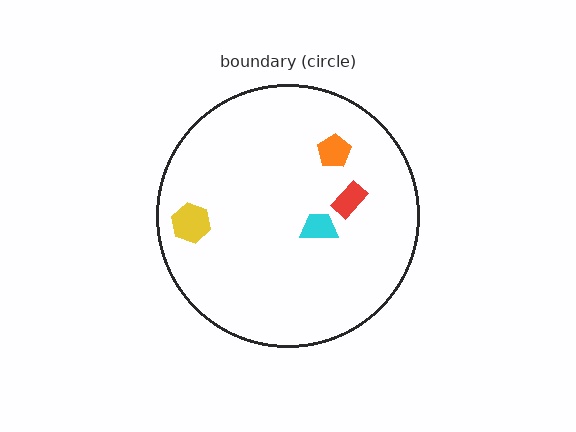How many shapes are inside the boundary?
4 inside, 0 outside.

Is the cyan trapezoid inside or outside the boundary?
Inside.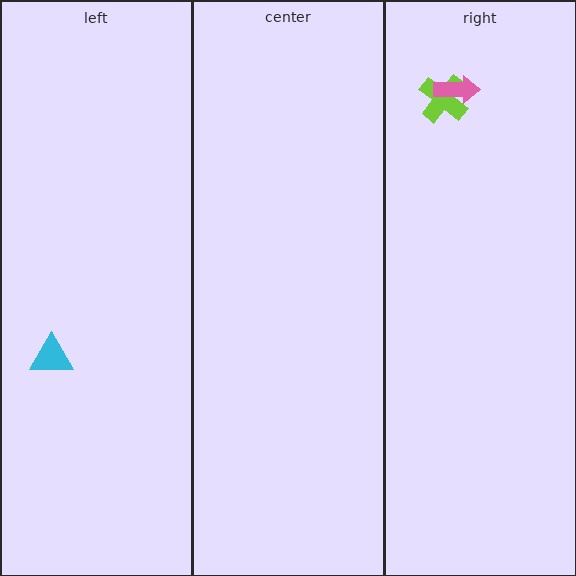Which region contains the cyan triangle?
The left region.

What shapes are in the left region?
The cyan triangle.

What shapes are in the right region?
The lime cross, the pink arrow.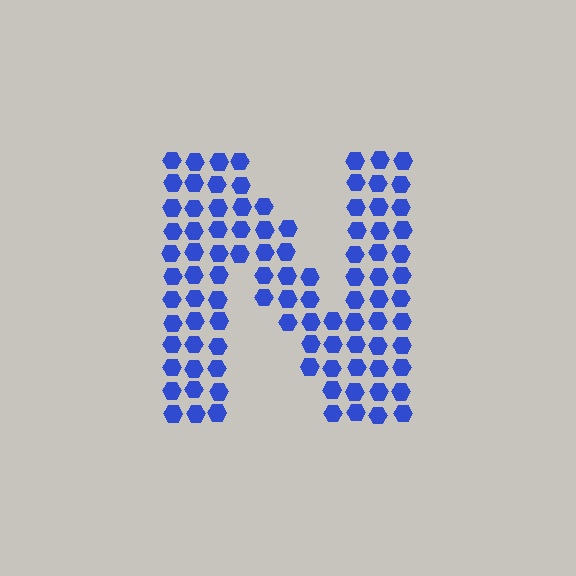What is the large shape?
The large shape is the letter N.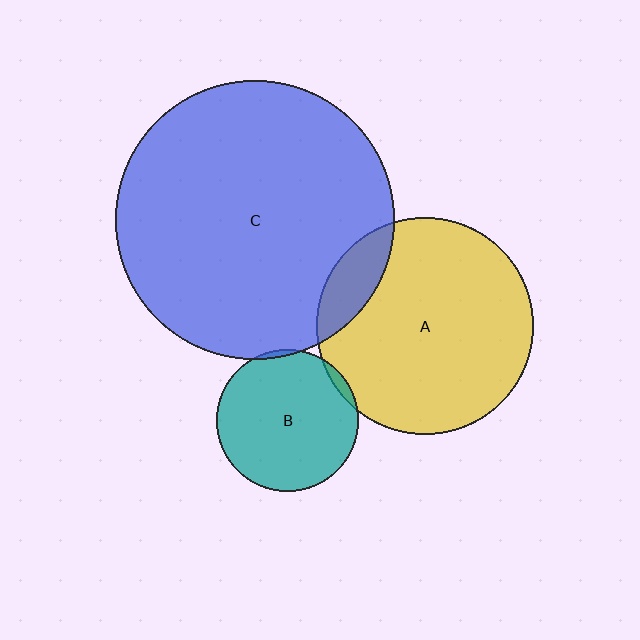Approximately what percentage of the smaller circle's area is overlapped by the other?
Approximately 5%.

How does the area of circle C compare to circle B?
Approximately 3.9 times.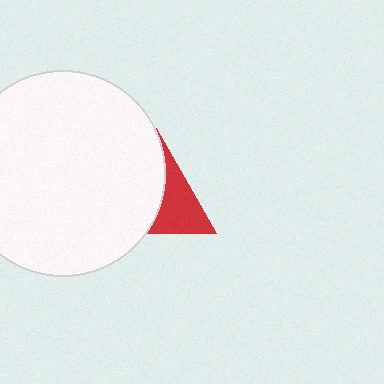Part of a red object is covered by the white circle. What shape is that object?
It is a triangle.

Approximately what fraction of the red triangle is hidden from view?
Roughly 58% of the red triangle is hidden behind the white circle.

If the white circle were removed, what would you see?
You would see the complete red triangle.